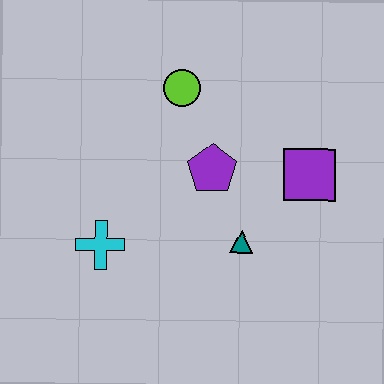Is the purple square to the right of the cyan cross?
Yes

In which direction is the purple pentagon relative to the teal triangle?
The purple pentagon is above the teal triangle.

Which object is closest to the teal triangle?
The purple pentagon is closest to the teal triangle.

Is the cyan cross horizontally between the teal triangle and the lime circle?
No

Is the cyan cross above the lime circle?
No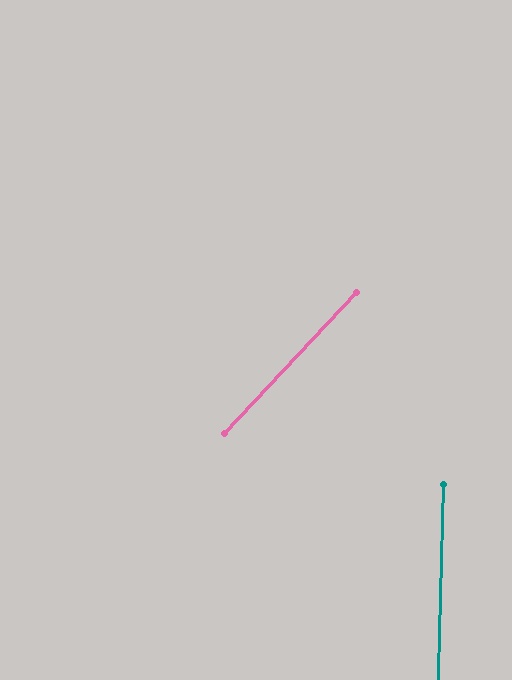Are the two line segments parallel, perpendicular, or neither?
Neither parallel nor perpendicular — they differ by about 42°.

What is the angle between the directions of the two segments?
Approximately 42 degrees.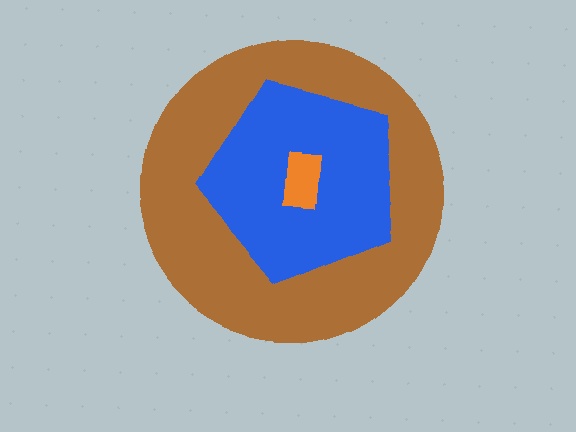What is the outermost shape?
The brown circle.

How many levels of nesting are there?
3.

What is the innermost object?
The orange rectangle.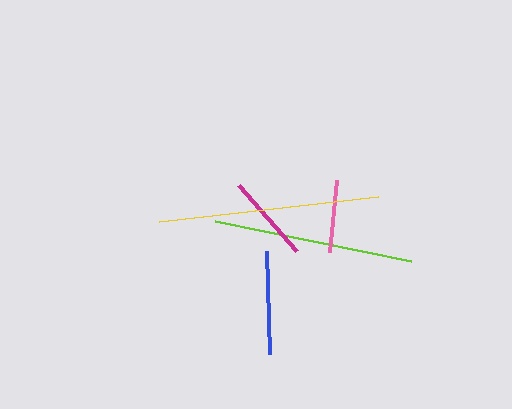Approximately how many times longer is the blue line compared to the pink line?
The blue line is approximately 1.4 times the length of the pink line.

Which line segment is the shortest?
The pink line is the shortest at approximately 72 pixels.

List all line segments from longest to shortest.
From longest to shortest: yellow, lime, blue, magenta, pink.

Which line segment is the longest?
The yellow line is the longest at approximately 220 pixels.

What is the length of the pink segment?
The pink segment is approximately 72 pixels long.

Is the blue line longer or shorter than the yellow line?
The yellow line is longer than the blue line.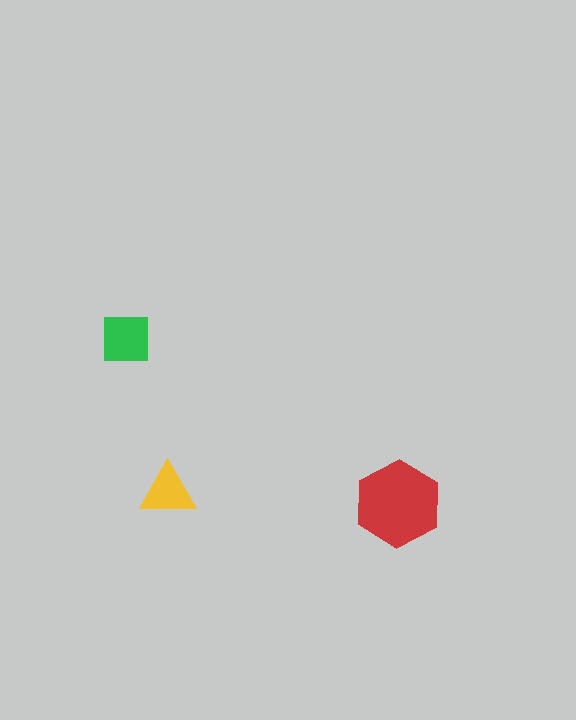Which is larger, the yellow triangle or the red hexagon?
The red hexagon.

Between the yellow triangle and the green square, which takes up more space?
The green square.